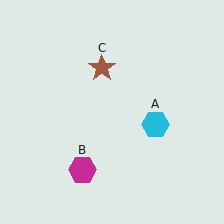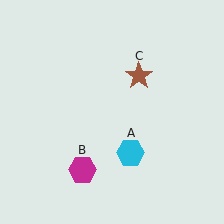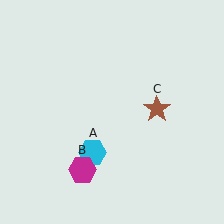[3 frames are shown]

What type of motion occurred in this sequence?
The cyan hexagon (object A), brown star (object C) rotated clockwise around the center of the scene.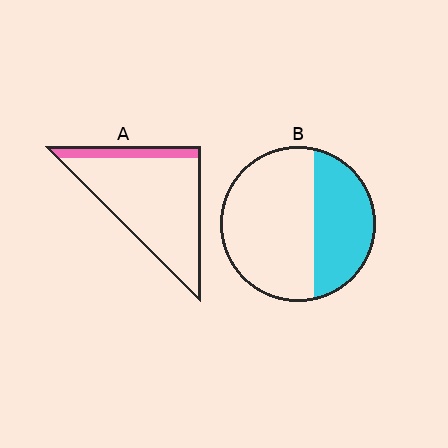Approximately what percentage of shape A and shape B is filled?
A is approximately 15% and B is approximately 35%.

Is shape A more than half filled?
No.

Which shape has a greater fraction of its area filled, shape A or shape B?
Shape B.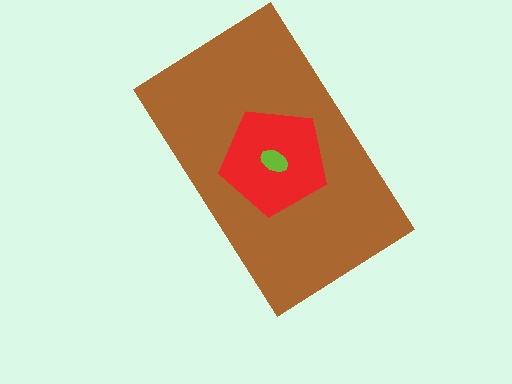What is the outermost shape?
The brown rectangle.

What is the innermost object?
The lime ellipse.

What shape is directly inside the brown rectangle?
The red pentagon.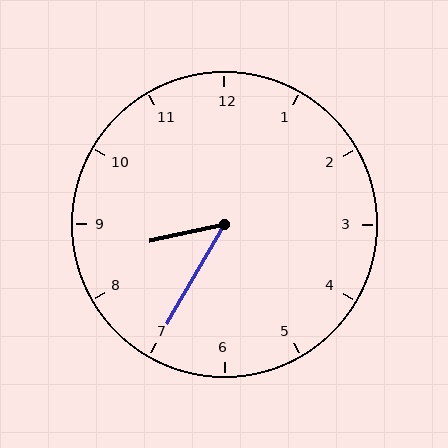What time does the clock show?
8:35.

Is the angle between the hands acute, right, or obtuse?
It is acute.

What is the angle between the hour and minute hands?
Approximately 48 degrees.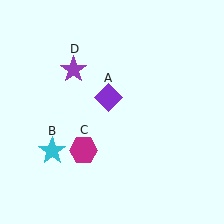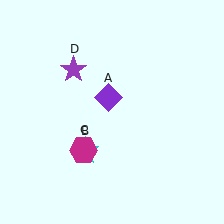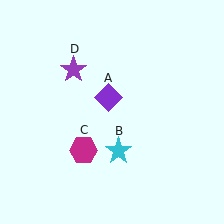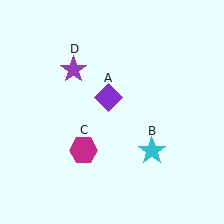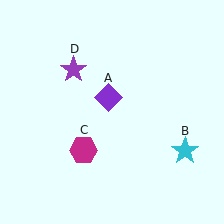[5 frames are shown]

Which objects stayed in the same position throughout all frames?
Purple diamond (object A) and magenta hexagon (object C) and purple star (object D) remained stationary.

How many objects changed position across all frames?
1 object changed position: cyan star (object B).